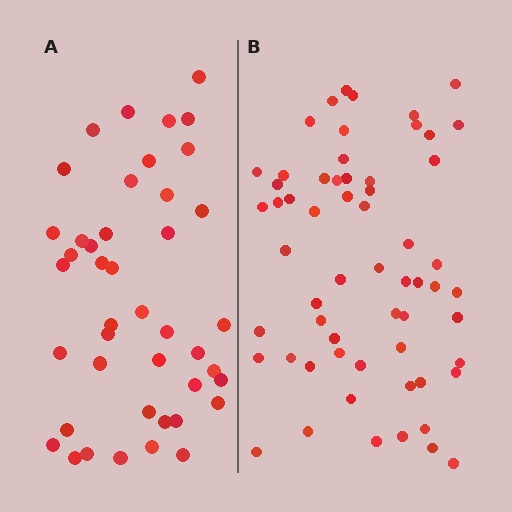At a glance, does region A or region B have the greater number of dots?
Region B (the right region) has more dots.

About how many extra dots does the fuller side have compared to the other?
Region B has approximately 15 more dots than region A.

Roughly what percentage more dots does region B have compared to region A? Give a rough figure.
About 40% more.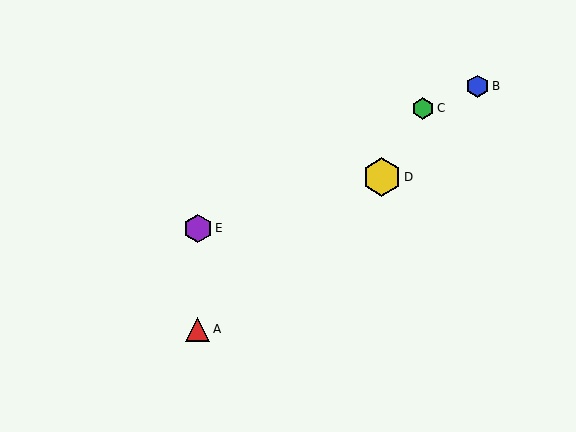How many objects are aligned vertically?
2 objects (A, E) are aligned vertically.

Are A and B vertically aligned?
No, A is at x≈198 and B is at x≈478.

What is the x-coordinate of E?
Object E is at x≈198.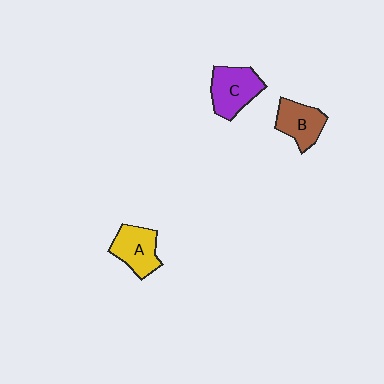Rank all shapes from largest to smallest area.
From largest to smallest: C (purple), A (yellow), B (brown).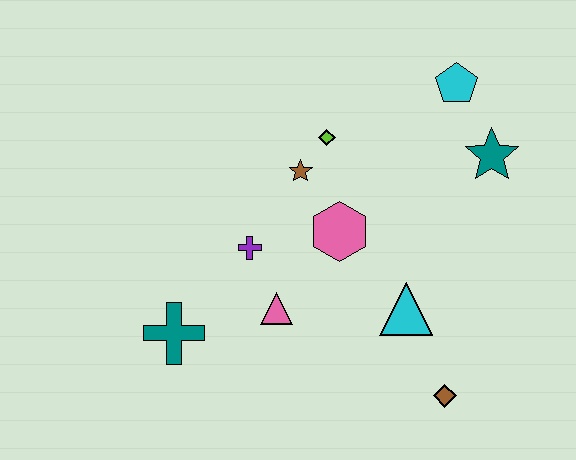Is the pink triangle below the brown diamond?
No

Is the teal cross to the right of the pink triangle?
No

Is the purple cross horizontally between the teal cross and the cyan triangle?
Yes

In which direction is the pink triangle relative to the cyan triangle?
The pink triangle is to the left of the cyan triangle.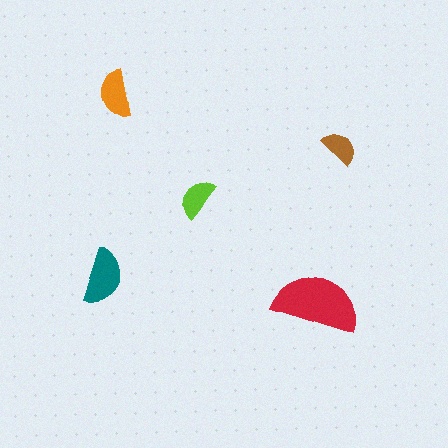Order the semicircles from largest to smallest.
the red one, the teal one, the orange one, the lime one, the brown one.